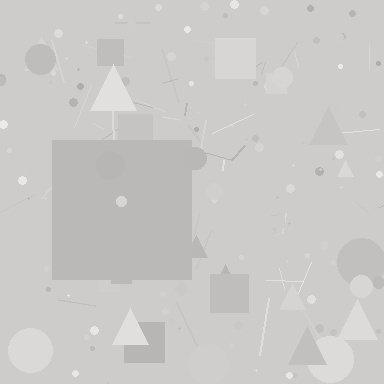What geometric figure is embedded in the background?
A square is embedded in the background.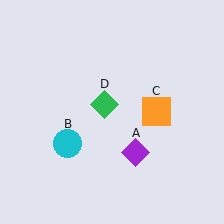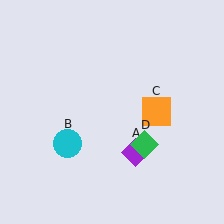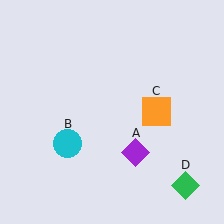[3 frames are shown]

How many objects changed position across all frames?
1 object changed position: green diamond (object D).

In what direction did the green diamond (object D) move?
The green diamond (object D) moved down and to the right.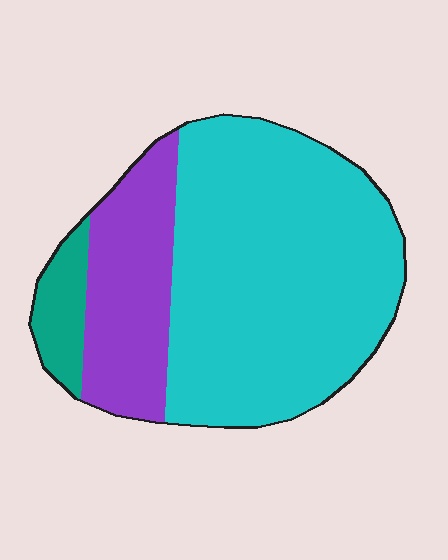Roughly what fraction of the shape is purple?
Purple takes up about one quarter (1/4) of the shape.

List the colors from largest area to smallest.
From largest to smallest: cyan, purple, teal.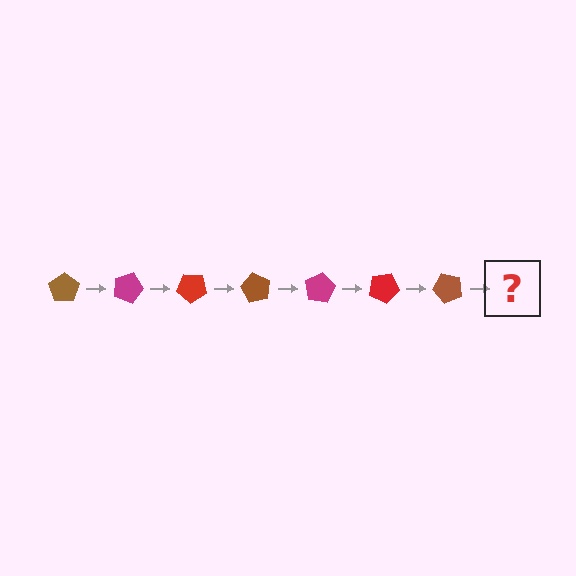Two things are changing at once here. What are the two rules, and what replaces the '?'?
The two rules are that it rotates 20 degrees each step and the color cycles through brown, magenta, and red. The '?' should be a magenta pentagon, rotated 140 degrees from the start.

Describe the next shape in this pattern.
It should be a magenta pentagon, rotated 140 degrees from the start.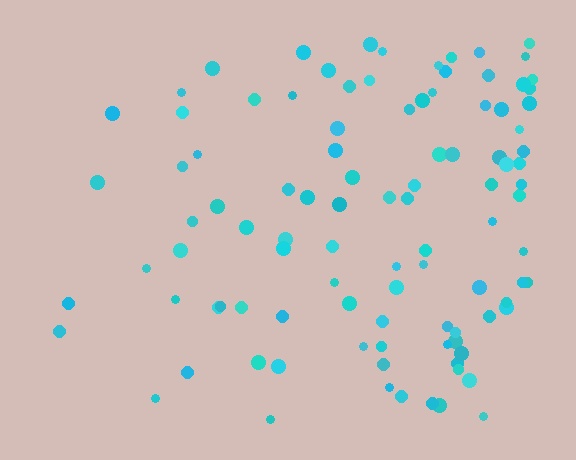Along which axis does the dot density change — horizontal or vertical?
Horizontal.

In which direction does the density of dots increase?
From left to right, with the right side densest.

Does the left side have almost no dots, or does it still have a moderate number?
Still a moderate number, just noticeably fewer than the right.